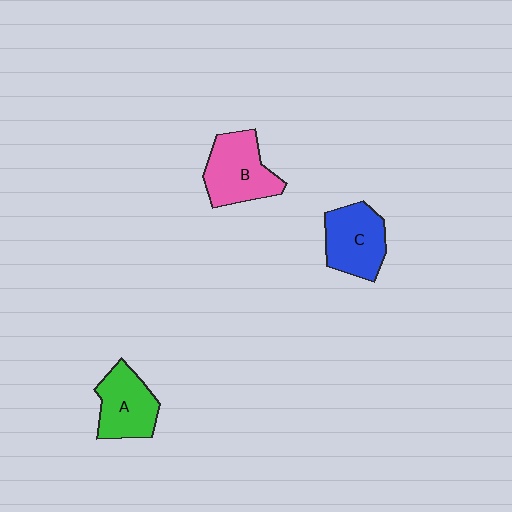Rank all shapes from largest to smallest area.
From largest to smallest: B (pink), C (blue), A (green).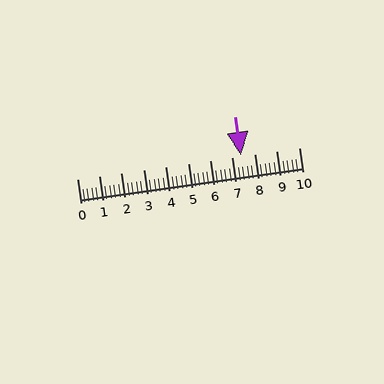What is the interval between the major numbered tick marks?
The major tick marks are spaced 1 units apart.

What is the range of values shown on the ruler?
The ruler shows values from 0 to 10.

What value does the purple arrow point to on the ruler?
The purple arrow points to approximately 7.4.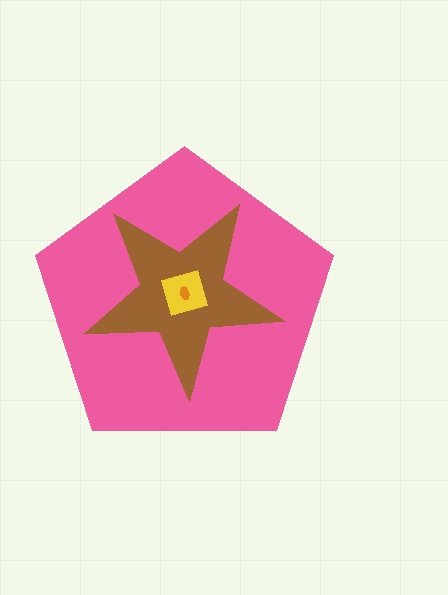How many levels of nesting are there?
4.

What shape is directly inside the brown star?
The yellow diamond.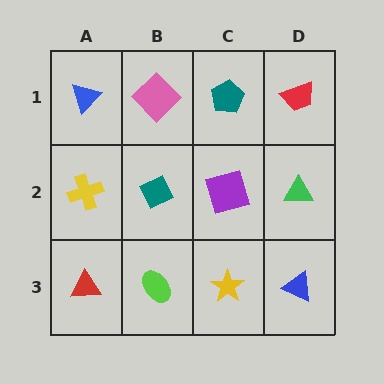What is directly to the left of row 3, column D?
A yellow star.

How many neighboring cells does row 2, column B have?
4.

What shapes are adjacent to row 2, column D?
A red trapezoid (row 1, column D), a blue triangle (row 3, column D), a purple square (row 2, column C).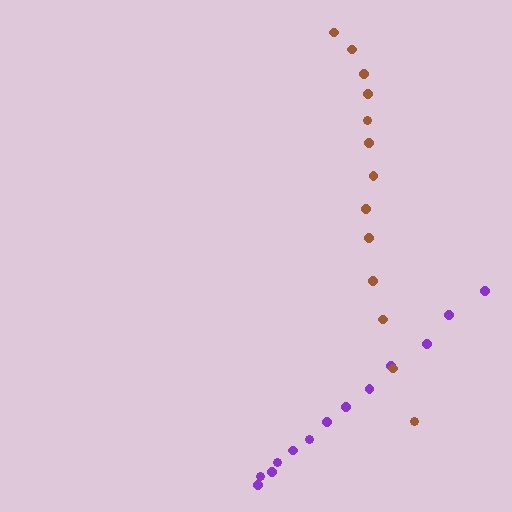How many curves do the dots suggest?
There are 2 distinct paths.